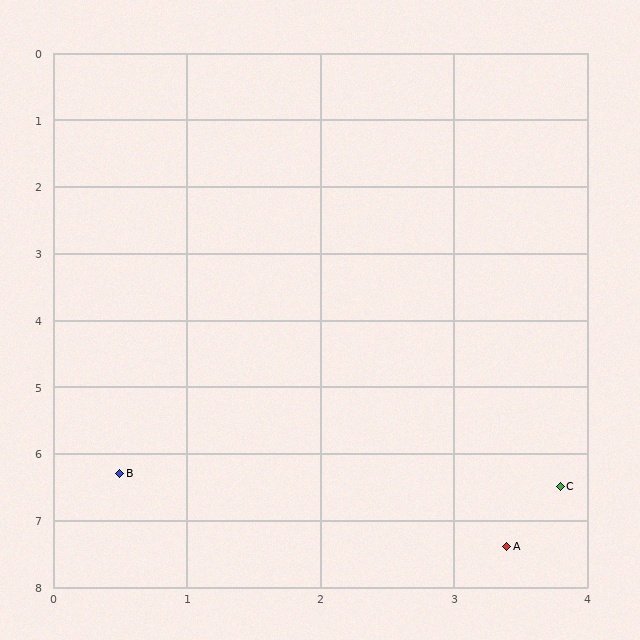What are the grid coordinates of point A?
Point A is at approximately (3.4, 7.4).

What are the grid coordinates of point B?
Point B is at approximately (0.5, 6.3).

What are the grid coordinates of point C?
Point C is at approximately (3.8, 6.5).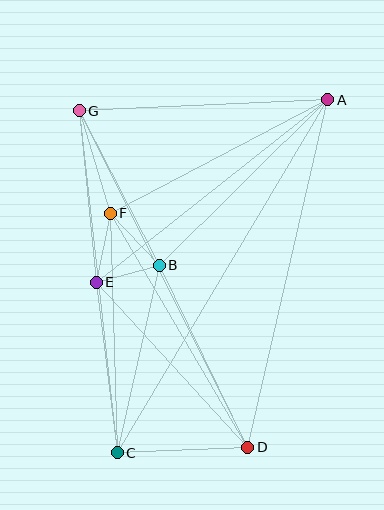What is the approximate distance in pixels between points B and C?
The distance between B and C is approximately 192 pixels.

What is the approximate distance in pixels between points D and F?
The distance between D and F is approximately 271 pixels.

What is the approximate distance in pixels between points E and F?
The distance between E and F is approximately 70 pixels.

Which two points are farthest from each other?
Points A and C are farthest from each other.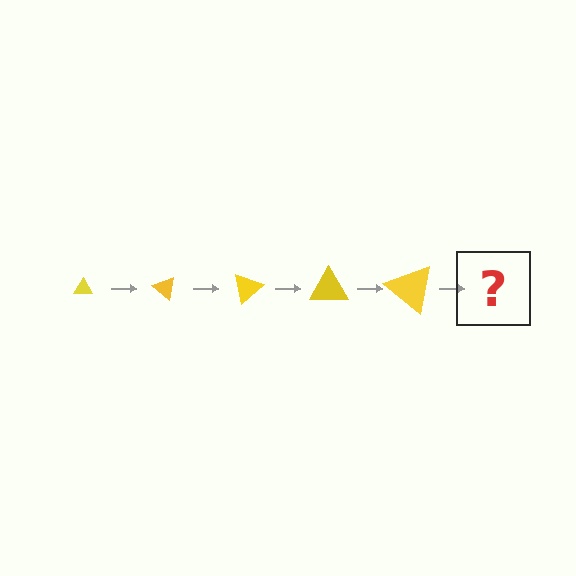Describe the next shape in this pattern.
It should be a triangle, larger than the previous one and rotated 200 degrees from the start.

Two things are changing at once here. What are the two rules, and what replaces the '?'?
The two rules are that the triangle grows larger each step and it rotates 40 degrees each step. The '?' should be a triangle, larger than the previous one and rotated 200 degrees from the start.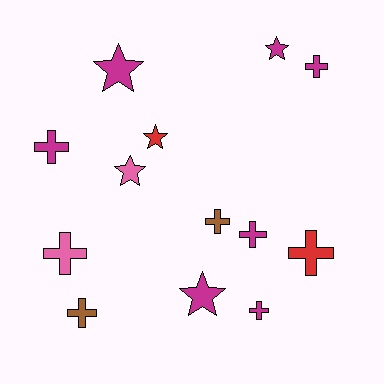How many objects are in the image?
There are 13 objects.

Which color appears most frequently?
Magenta, with 7 objects.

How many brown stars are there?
There are no brown stars.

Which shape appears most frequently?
Cross, with 8 objects.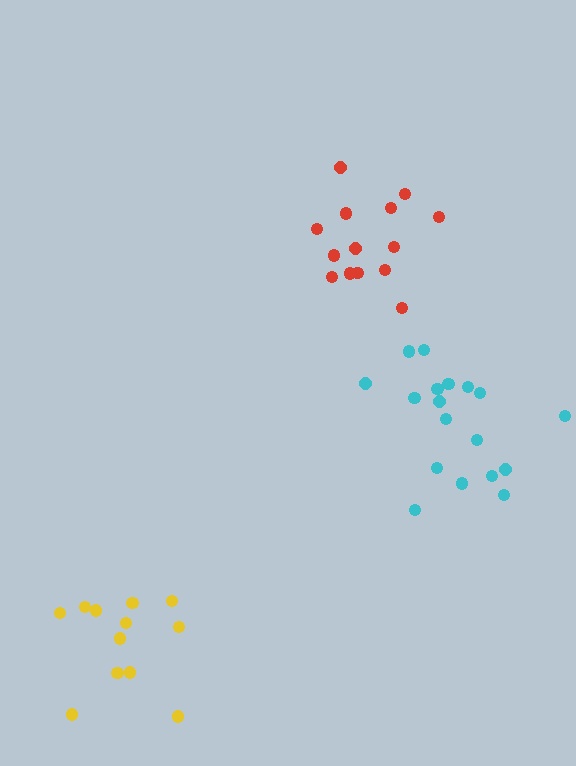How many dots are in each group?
Group 1: 14 dots, Group 2: 12 dots, Group 3: 18 dots (44 total).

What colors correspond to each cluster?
The clusters are colored: red, yellow, cyan.